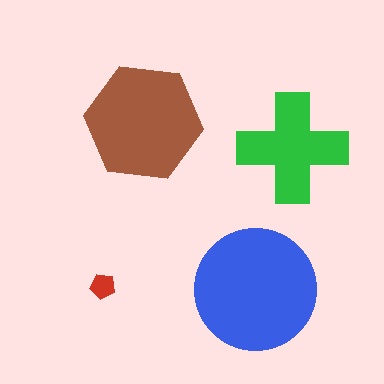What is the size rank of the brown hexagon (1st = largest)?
2nd.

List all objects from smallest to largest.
The red pentagon, the green cross, the brown hexagon, the blue circle.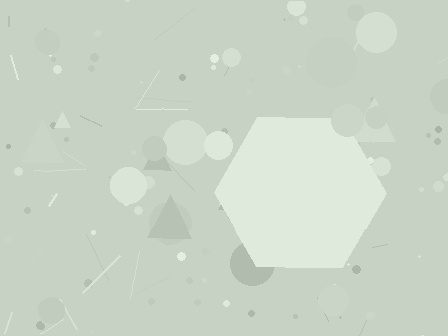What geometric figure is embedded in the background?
A hexagon is embedded in the background.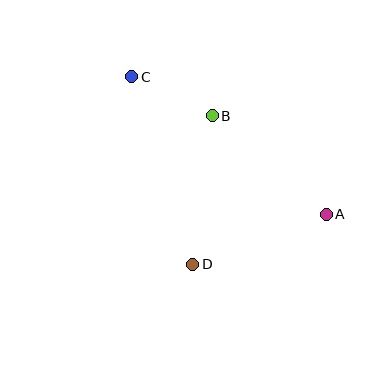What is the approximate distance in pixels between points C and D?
The distance between C and D is approximately 197 pixels.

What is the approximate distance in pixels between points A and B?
The distance between A and B is approximately 151 pixels.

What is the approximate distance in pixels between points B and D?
The distance between B and D is approximately 150 pixels.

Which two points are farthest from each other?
Points A and C are farthest from each other.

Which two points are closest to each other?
Points B and C are closest to each other.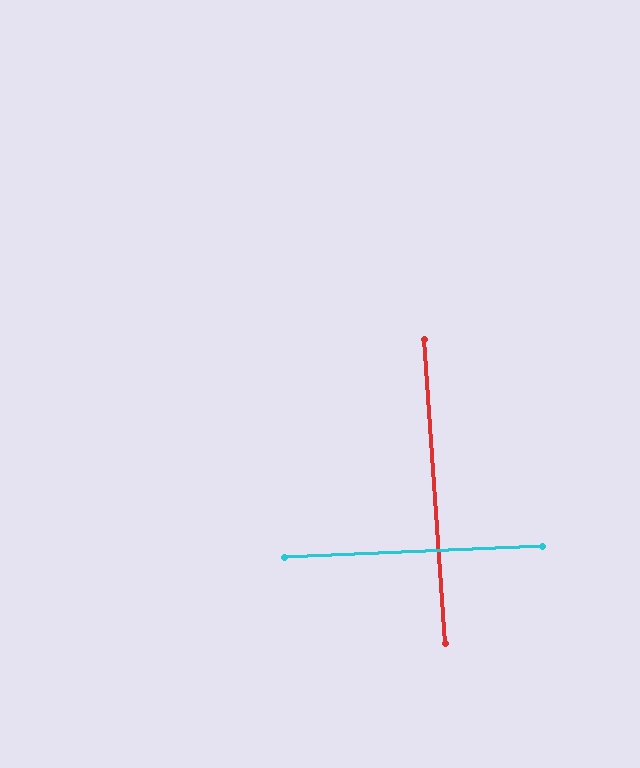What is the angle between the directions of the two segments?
Approximately 89 degrees.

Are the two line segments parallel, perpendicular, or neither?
Perpendicular — they meet at approximately 89°.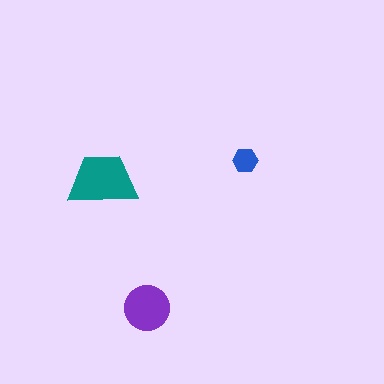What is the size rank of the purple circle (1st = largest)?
2nd.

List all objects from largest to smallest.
The teal trapezoid, the purple circle, the blue hexagon.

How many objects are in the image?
There are 3 objects in the image.